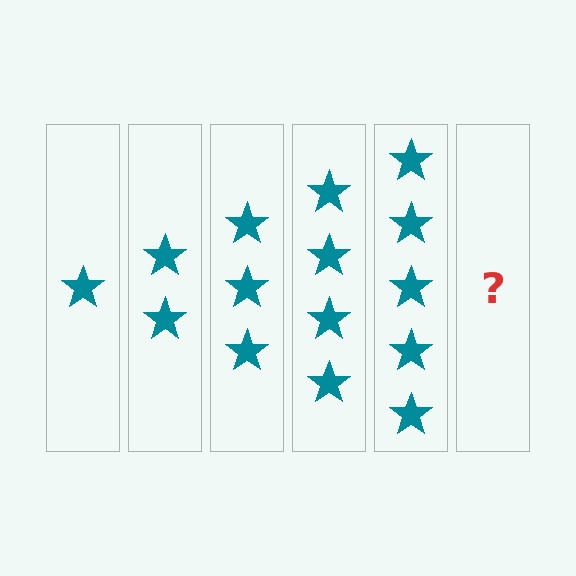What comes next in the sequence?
The next element should be 6 stars.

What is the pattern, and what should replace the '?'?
The pattern is that each step adds one more star. The '?' should be 6 stars.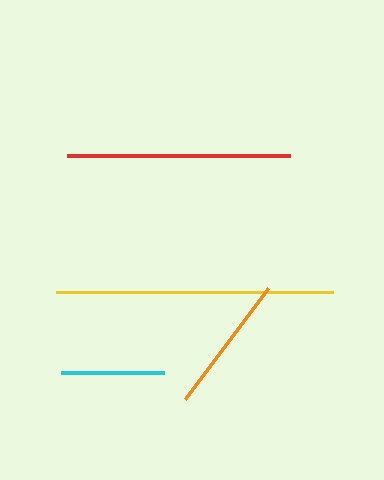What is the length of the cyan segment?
The cyan segment is approximately 103 pixels long.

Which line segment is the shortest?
The cyan line is the shortest at approximately 103 pixels.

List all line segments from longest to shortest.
From longest to shortest: yellow, red, orange, cyan.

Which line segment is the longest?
The yellow line is the longest at approximately 277 pixels.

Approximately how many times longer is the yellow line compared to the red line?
The yellow line is approximately 1.2 times the length of the red line.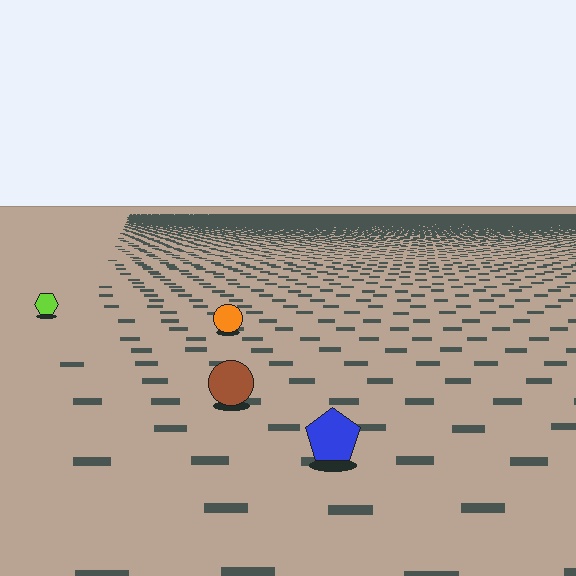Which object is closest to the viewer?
The blue pentagon is closest. The texture marks near it are larger and more spread out.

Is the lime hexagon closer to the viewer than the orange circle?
No. The orange circle is closer — you can tell from the texture gradient: the ground texture is coarser near it.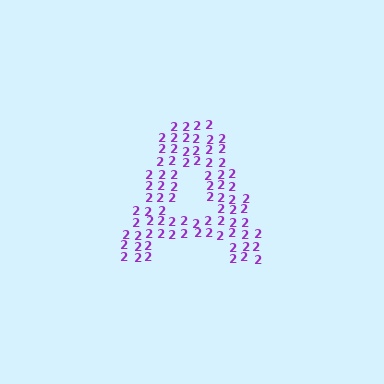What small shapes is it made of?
It is made of small digit 2's.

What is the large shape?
The large shape is the letter A.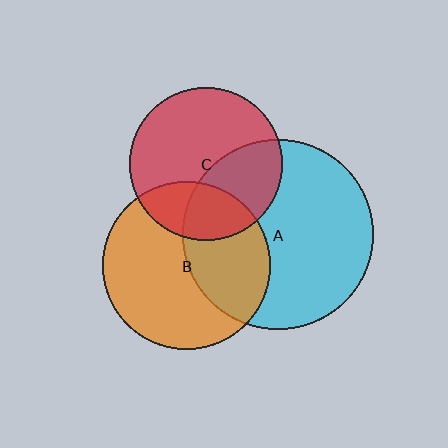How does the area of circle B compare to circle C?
Approximately 1.2 times.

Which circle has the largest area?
Circle A (cyan).